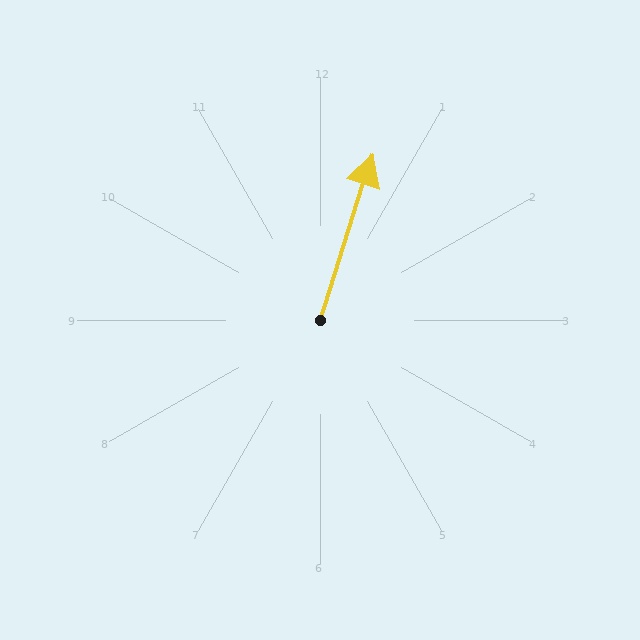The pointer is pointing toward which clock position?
Roughly 1 o'clock.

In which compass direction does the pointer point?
North.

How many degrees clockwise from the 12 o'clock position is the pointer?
Approximately 18 degrees.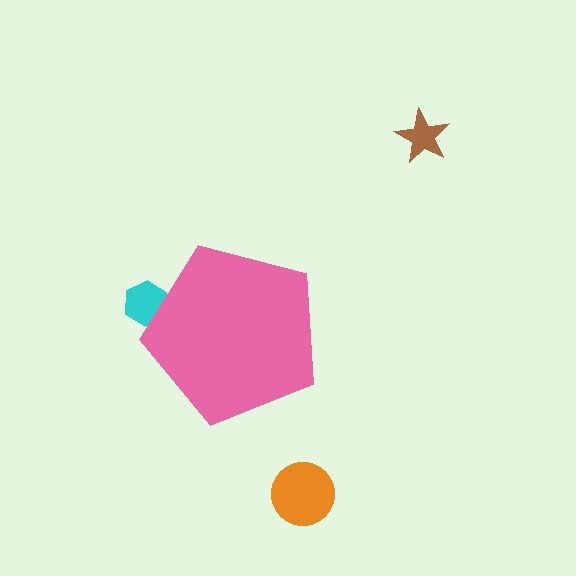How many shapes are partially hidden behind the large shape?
1 shape is partially hidden.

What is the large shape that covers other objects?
A pink pentagon.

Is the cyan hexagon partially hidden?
Yes, the cyan hexagon is partially hidden behind the pink pentagon.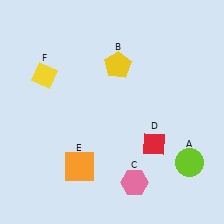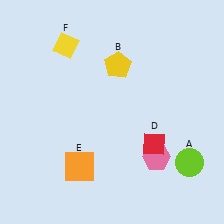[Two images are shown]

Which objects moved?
The objects that moved are: the pink hexagon (C), the yellow diamond (F).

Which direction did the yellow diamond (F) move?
The yellow diamond (F) moved up.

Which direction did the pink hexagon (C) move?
The pink hexagon (C) moved up.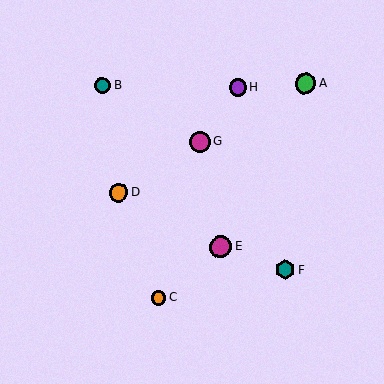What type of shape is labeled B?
Shape B is a teal circle.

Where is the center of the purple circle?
The center of the purple circle is at (237, 87).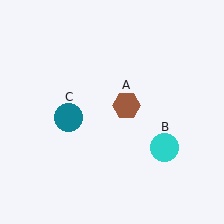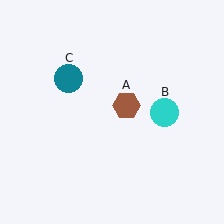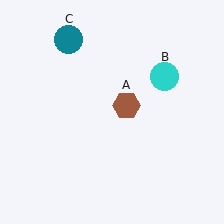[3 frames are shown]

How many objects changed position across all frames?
2 objects changed position: cyan circle (object B), teal circle (object C).